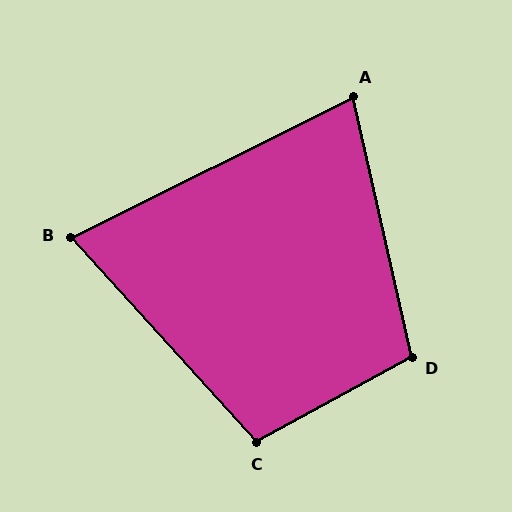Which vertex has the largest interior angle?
D, at approximately 106 degrees.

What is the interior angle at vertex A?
Approximately 76 degrees (acute).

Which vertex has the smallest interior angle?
B, at approximately 74 degrees.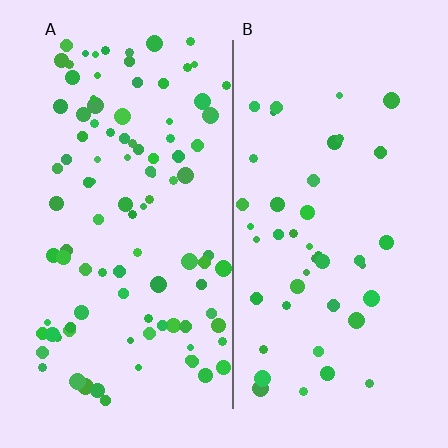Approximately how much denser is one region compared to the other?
Approximately 2.3× — region A over region B.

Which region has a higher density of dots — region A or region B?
A (the left).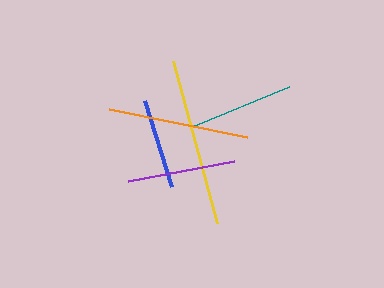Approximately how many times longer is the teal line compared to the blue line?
The teal line is approximately 1.2 times the length of the blue line.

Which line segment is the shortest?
The blue line is the shortest at approximately 89 pixels.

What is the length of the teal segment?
The teal segment is approximately 104 pixels long.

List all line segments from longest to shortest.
From longest to shortest: yellow, orange, purple, teal, blue.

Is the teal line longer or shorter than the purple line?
The purple line is longer than the teal line.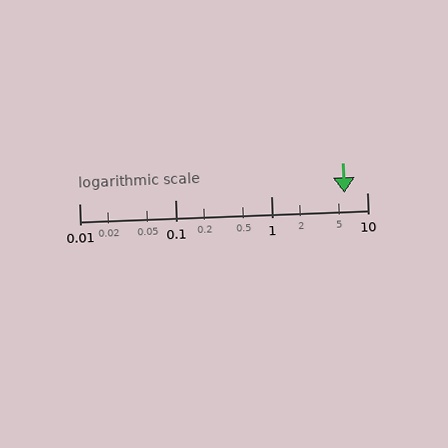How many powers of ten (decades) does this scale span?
The scale spans 3 decades, from 0.01 to 10.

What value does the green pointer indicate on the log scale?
The pointer indicates approximately 5.8.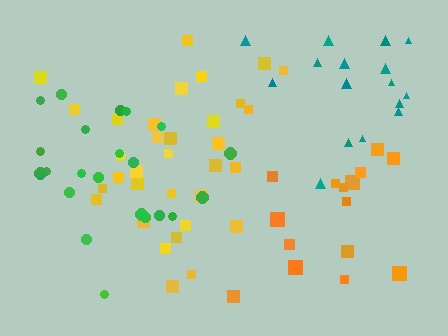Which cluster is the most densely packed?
Orange.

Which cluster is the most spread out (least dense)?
Teal.